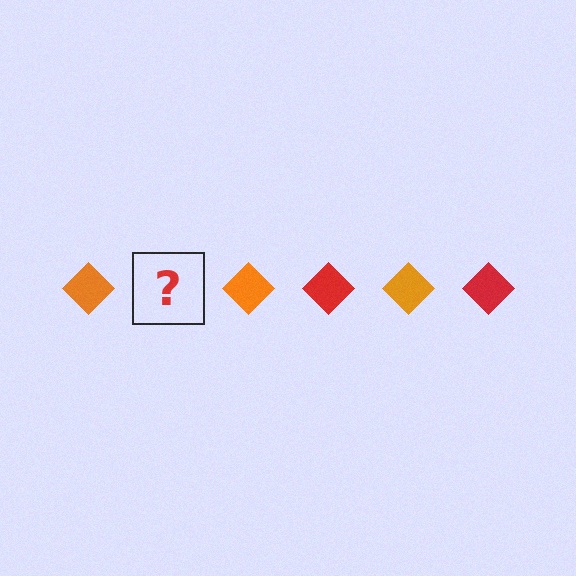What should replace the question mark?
The question mark should be replaced with a red diamond.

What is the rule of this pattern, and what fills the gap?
The rule is that the pattern cycles through orange, red diamonds. The gap should be filled with a red diamond.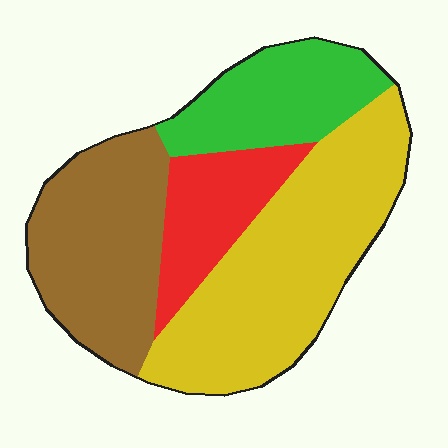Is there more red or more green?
Green.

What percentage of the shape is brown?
Brown covers around 25% of the shape.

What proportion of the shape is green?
Green takes up about one fifth (1/5) of the shape.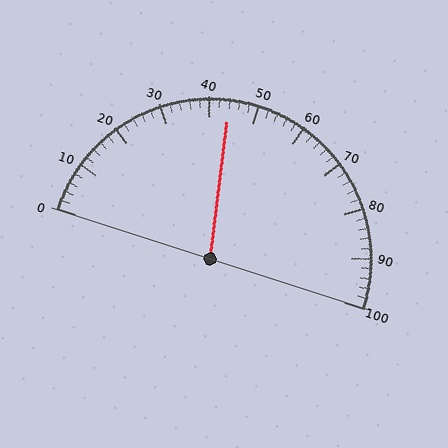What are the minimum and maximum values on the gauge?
The gauge ranges from 0 to 100.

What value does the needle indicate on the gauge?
The needle indicates approximately 44.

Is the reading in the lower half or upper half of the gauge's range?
The reading is in the lower half of the range (0 to 100).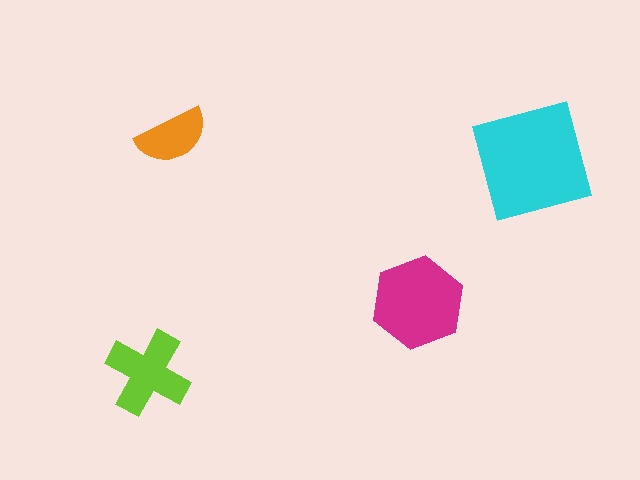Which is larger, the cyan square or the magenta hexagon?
The cyan square.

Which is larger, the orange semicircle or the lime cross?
The lime cross.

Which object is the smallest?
The orange semicircle.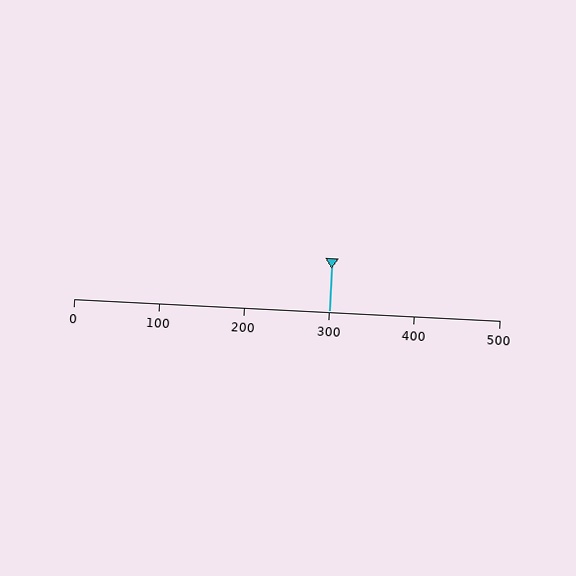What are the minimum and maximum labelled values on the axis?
The axis runs from 0 to 500.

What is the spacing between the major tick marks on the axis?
The major ticks are spaced 100 apart.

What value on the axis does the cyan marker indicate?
The marker indicates approximately 300.